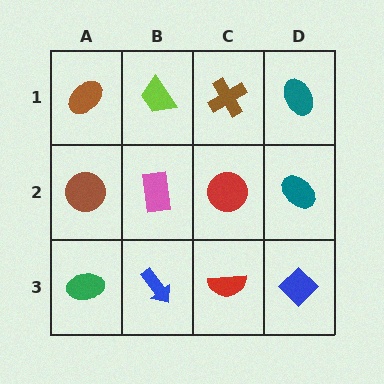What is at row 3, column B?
A blue arrow.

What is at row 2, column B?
A pink rectangle.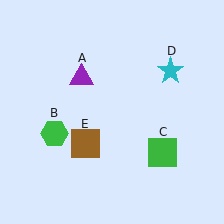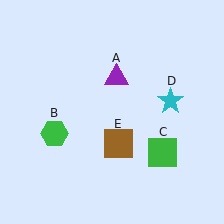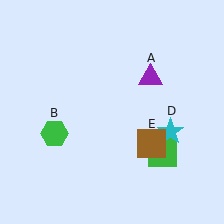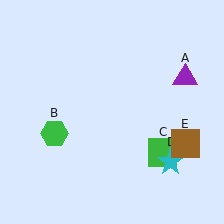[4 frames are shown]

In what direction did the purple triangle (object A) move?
The purple triangle (object A) moved right.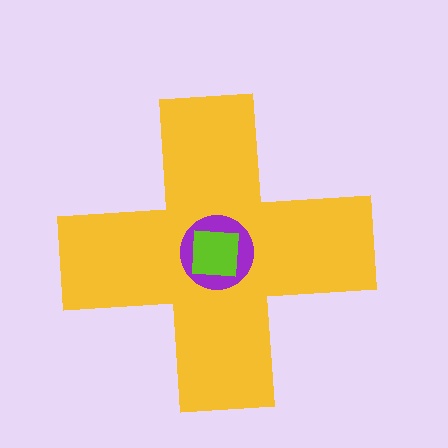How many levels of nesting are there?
3.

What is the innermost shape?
The lime square.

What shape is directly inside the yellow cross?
The purple circle.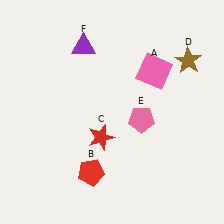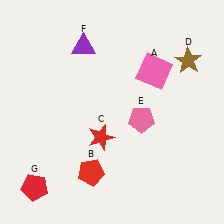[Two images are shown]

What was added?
A red pentagon (G) was added in Image 2.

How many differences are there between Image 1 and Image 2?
There is 1 difference between the two images.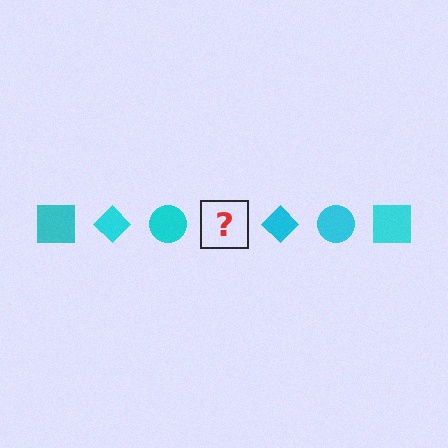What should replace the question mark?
The question mark should be replaced with a cyan square.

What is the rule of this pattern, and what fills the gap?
The rule is that the pattern cycles through square, diamond, circle shapes in cyan. The gap should be filled with a cyan square.